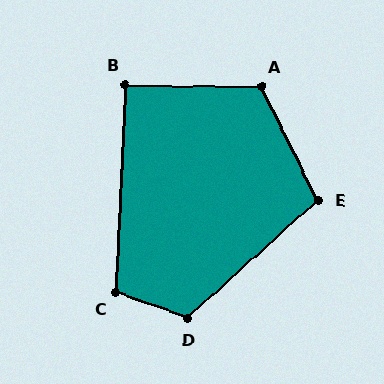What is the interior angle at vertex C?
Approximately 107 degrees (obtuse).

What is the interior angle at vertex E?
Approximately 106 degrees (obtuse).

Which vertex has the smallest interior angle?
B, at approximately 92 degrees.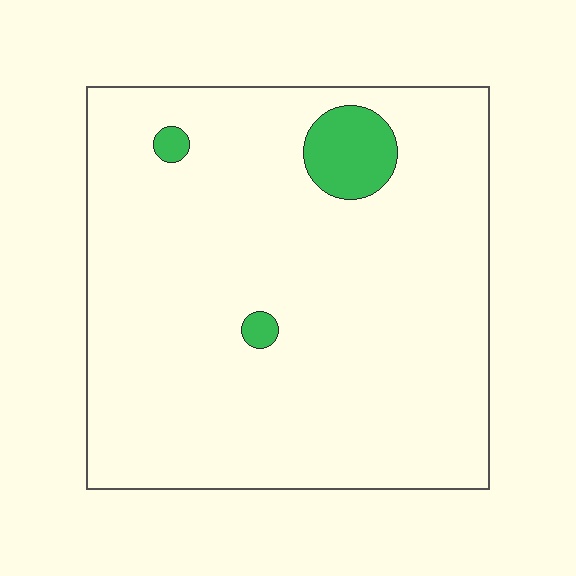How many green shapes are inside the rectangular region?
3.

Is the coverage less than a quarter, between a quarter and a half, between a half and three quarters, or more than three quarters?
Less than a quarter.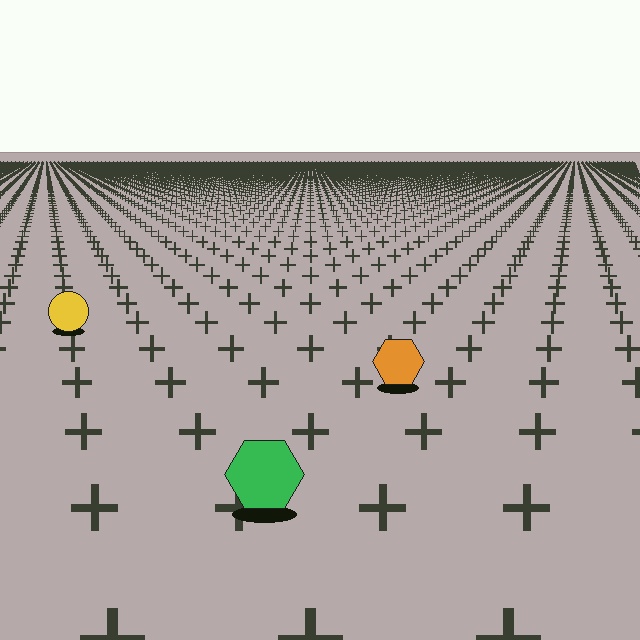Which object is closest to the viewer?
The green hexagon is closest. The texture marks near it are larger and more spread out.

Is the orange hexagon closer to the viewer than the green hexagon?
No. The green hexagon is closer — you can tell from the texture gradient: the ground texture is coarser near it.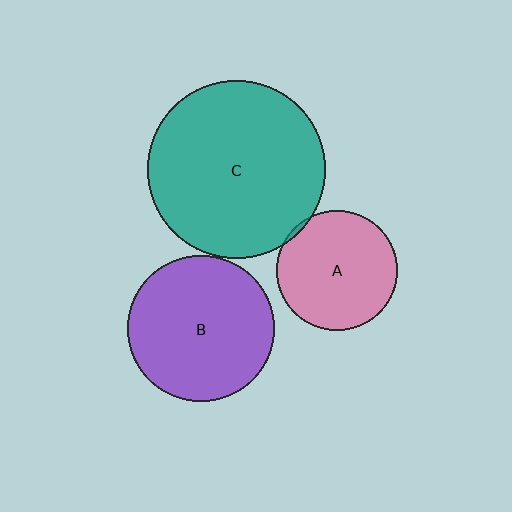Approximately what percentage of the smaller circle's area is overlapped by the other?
Approximately 5%.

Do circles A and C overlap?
Yes.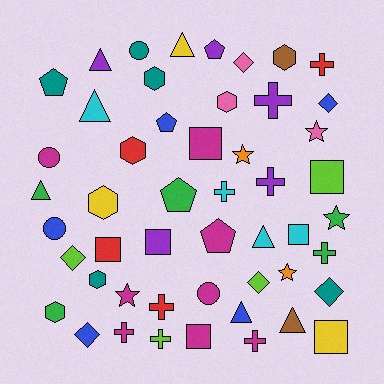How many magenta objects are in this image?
There are 8 magenta objects.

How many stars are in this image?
There are 5 stars.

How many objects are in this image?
There are 50 objects.